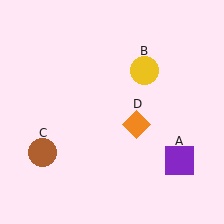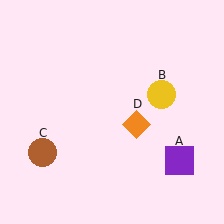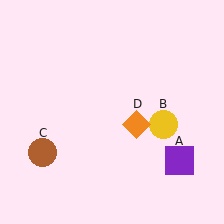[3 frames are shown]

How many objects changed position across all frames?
1 object changed position: yellow circle (object B).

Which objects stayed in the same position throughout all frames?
Purple square (object A) and brown circle (object C) and orange diamond (object D) remained stationary.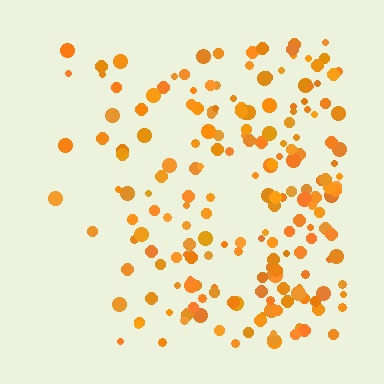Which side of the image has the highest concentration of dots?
The right.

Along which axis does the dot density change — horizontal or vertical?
Horizontal.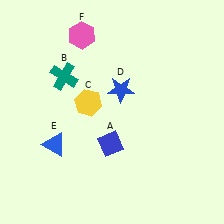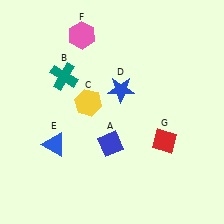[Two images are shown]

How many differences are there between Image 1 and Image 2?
There is 1 difference between the two images.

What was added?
A red diamond (G) was added in Image 2.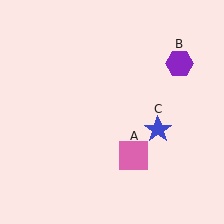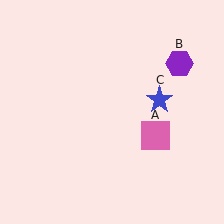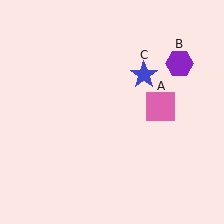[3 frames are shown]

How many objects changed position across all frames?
2 objects changed position: pink square (object A), blue star (object C).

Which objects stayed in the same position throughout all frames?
Purple hexagon (object B) remained stationary.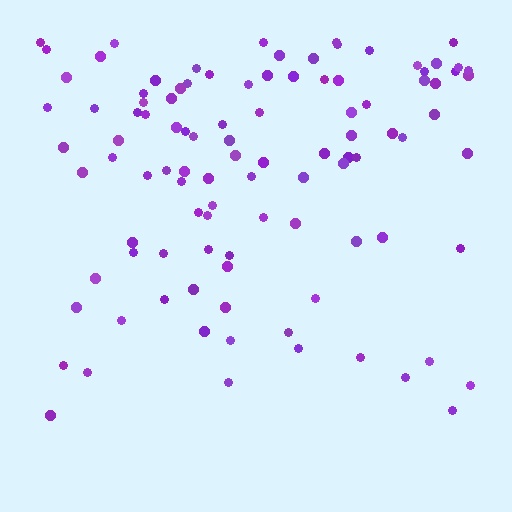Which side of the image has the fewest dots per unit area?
The bottom.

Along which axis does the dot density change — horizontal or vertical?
Vertical.